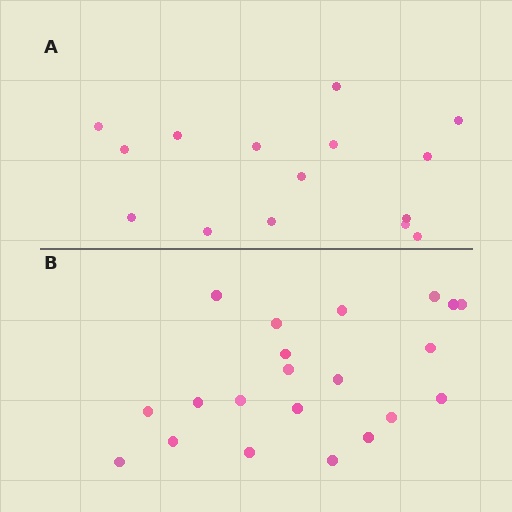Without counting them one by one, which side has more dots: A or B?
Region B (the bottom region) has more dots.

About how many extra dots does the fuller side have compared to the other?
Region B has about 6 more dots than region A.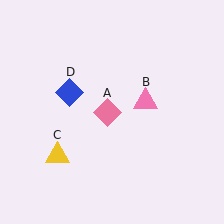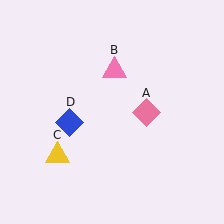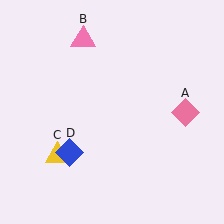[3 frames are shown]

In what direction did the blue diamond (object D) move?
The blue diamond (object D) moved down.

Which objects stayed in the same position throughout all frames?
Yellow triangle (object C) remained stationary.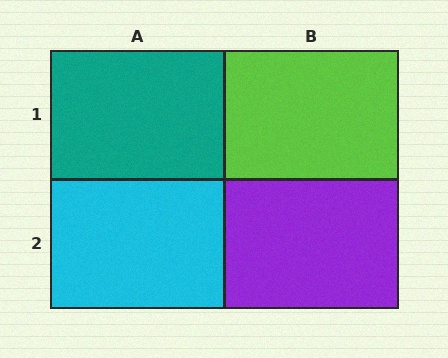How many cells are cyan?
1 cell is cyan.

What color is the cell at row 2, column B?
Purple.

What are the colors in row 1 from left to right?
Teal, lime.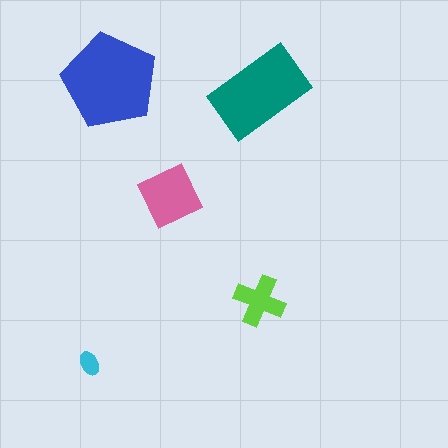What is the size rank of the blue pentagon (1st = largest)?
1st.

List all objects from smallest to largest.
The cyan ellipse, the lime cross, the pink square, the teal rectangle, the blue pentagon.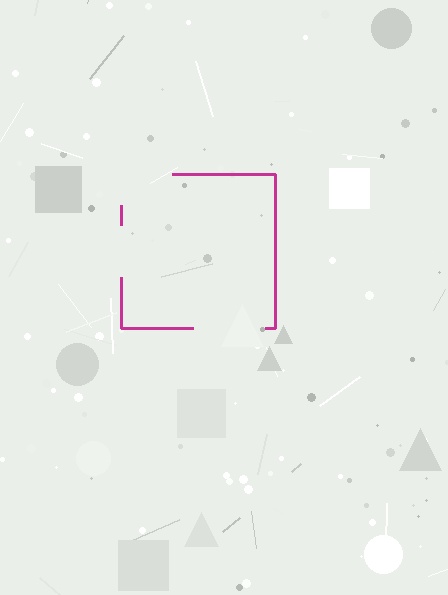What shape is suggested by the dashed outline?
The dashed outline suggests a square.